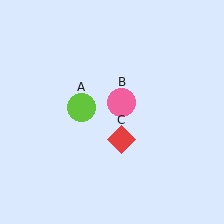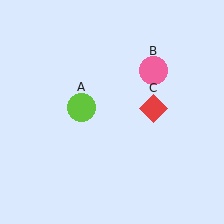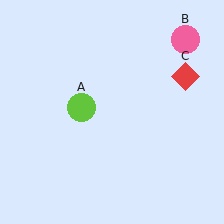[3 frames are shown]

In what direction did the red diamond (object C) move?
The red diamond (object C) moved up and to the right.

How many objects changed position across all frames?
2 objects changed position: pink circle (object B), red diamond (object C).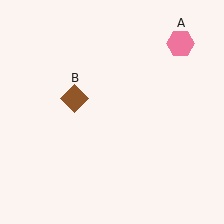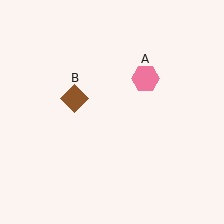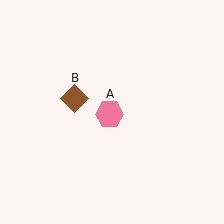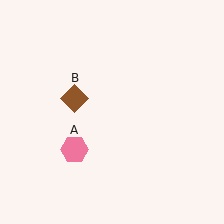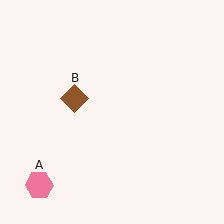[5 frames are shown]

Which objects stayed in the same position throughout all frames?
Brown diamond (object B) remained stationary.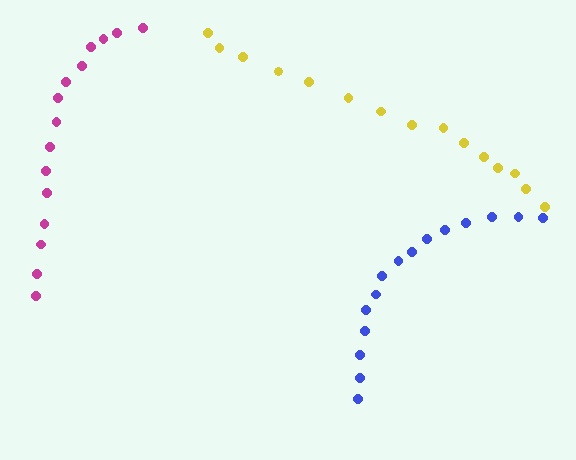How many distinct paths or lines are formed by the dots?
There are 3 distinct paths.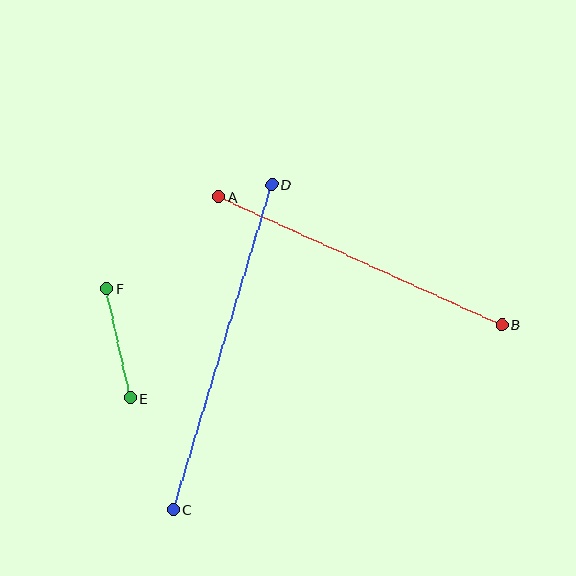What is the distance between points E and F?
The distance is approximately 112 pixels.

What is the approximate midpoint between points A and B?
The midpoint is at approximately (360, 261) pixels.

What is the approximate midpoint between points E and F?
The midpoint is at approximately (118, 343) pixels.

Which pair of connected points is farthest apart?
Points C and D are farthest apart.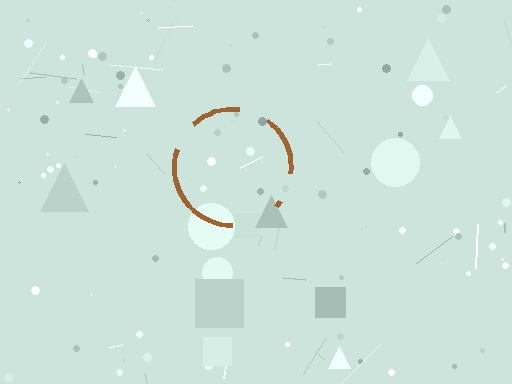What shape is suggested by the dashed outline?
The dashed outline suggests a circle.